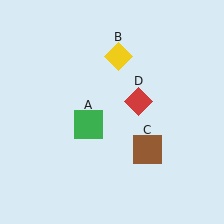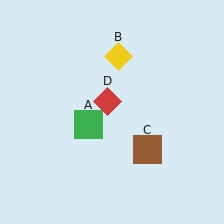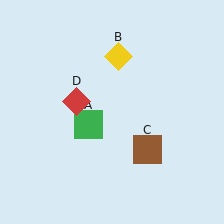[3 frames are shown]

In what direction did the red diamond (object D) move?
The red diamond (object D) moved left.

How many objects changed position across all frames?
1 object changed position: red diamond (object D).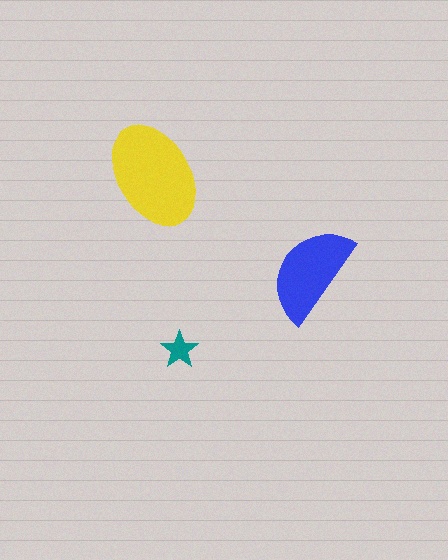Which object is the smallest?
The teal star.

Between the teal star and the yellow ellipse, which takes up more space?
The yellow ellipse.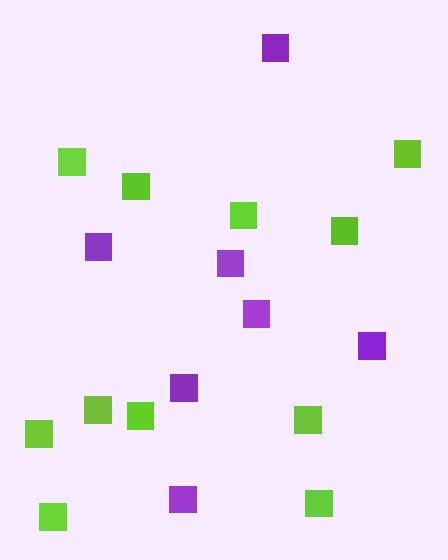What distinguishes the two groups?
There are 2 groups: one group of purple squares (7) and one group of lime squares (11).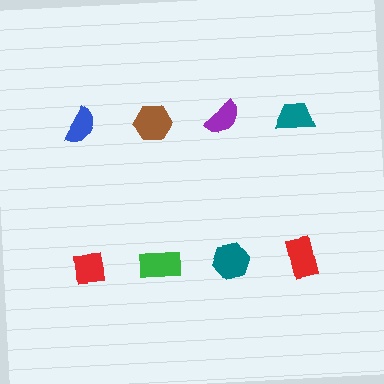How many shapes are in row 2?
4 shapes.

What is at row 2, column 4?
A red rectangle.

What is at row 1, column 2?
A brown hexagon.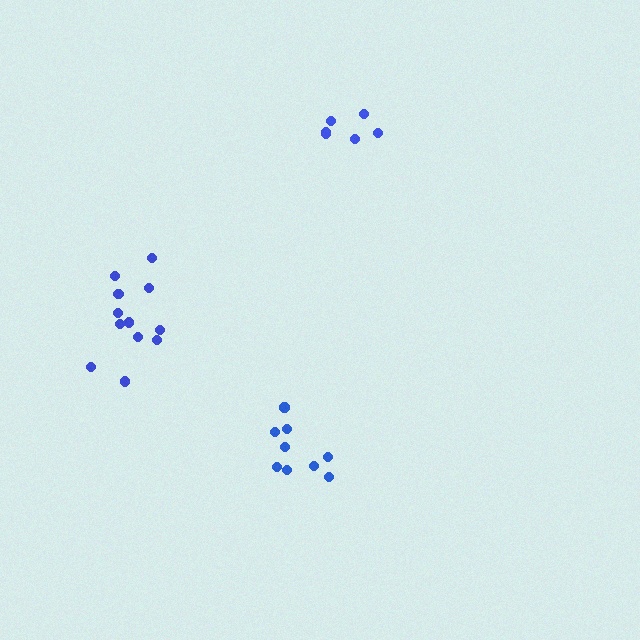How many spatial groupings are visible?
There are 3 spatial groupings.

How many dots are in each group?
Group 1: 6 dots, Group 2: 9 dots, Group 3: 12 dots (27 total).